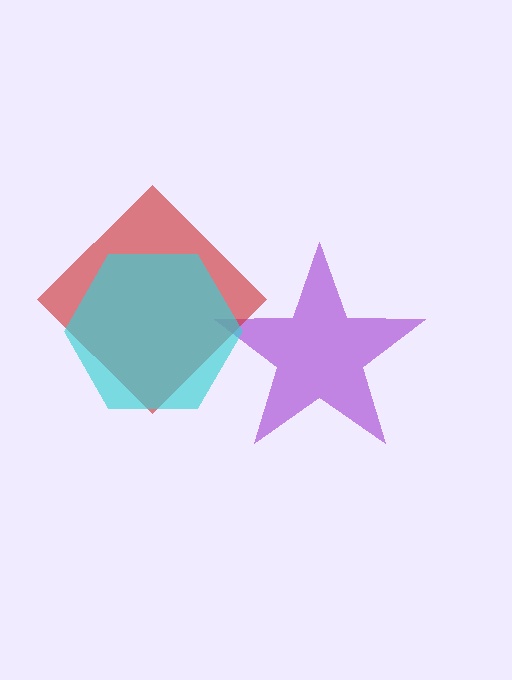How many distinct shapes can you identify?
There are 3 distinct shapes: a purple star, a red diamond, a cyan hexagon.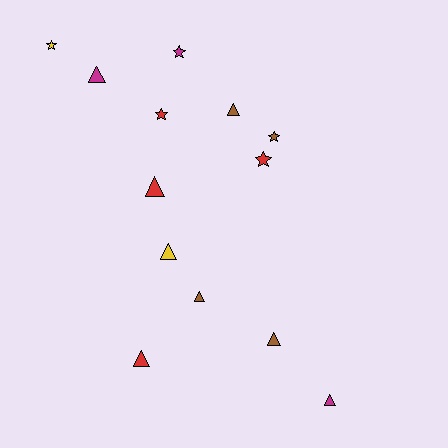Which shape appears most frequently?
Triangle, with 8 objects.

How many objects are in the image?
There are 13 objects.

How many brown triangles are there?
There are 3 brown triangles.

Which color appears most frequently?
Brown, with 4 objects.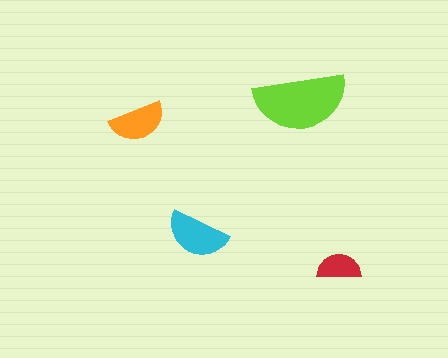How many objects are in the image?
There are 4 objects in the image.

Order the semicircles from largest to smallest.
the lime one, the cyan one, the orange one, the red one.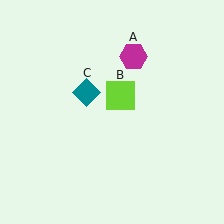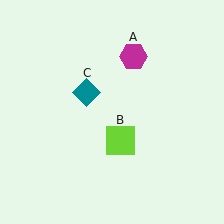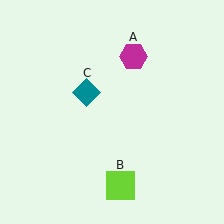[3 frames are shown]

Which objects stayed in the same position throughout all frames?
Magenta hexagon (object A) and teal diamond (object C) remained stationary.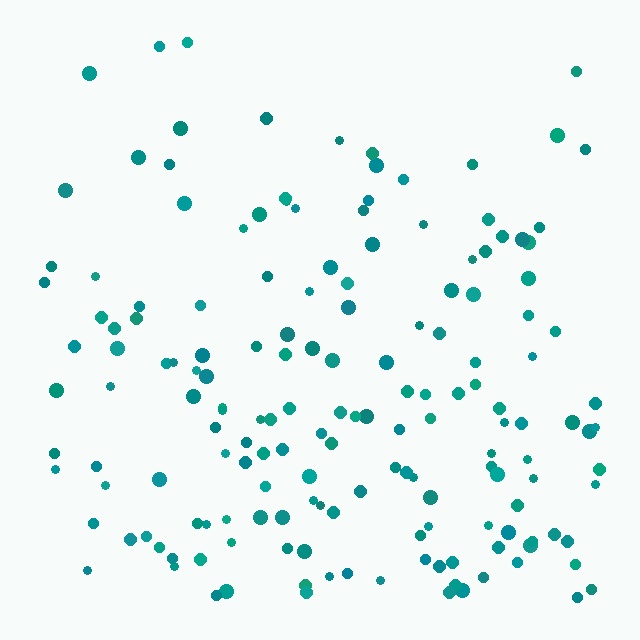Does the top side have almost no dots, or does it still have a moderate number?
Still a moderate number, just noticeably fewer than the bottom.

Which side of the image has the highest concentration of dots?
The bottom.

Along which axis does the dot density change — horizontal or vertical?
Vertical.